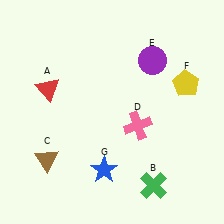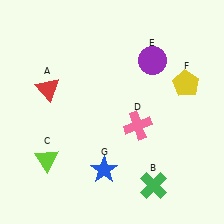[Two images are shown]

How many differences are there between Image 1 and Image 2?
There is 1 difference between the two images.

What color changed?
The triangle (C) changed from brown in Image 1 to lime in Image 2.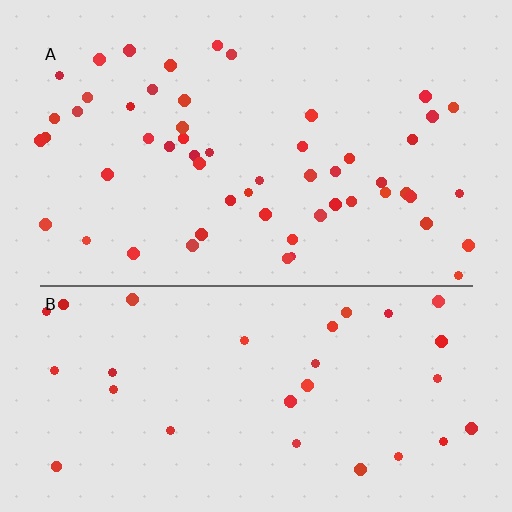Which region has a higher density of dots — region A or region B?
A (the top).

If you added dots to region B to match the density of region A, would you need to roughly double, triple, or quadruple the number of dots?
Approximately double.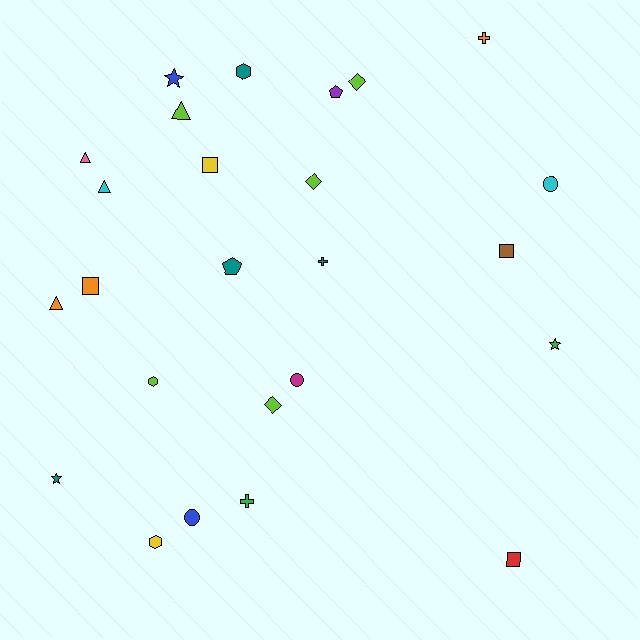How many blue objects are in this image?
There are 2 blue objects.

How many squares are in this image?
There are 4 squares.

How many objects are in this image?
There are 25 objects.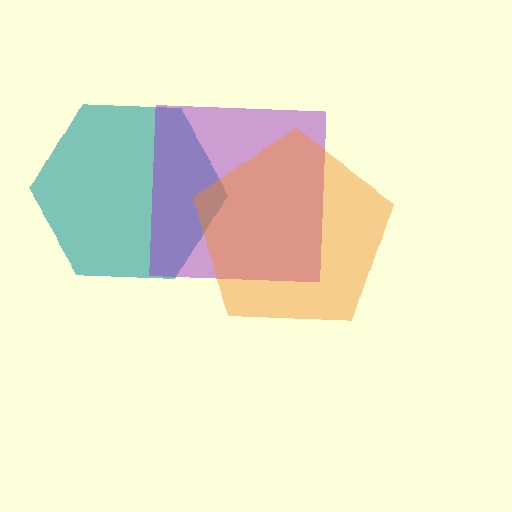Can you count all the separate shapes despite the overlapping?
Yes, there are 3 separate shapes.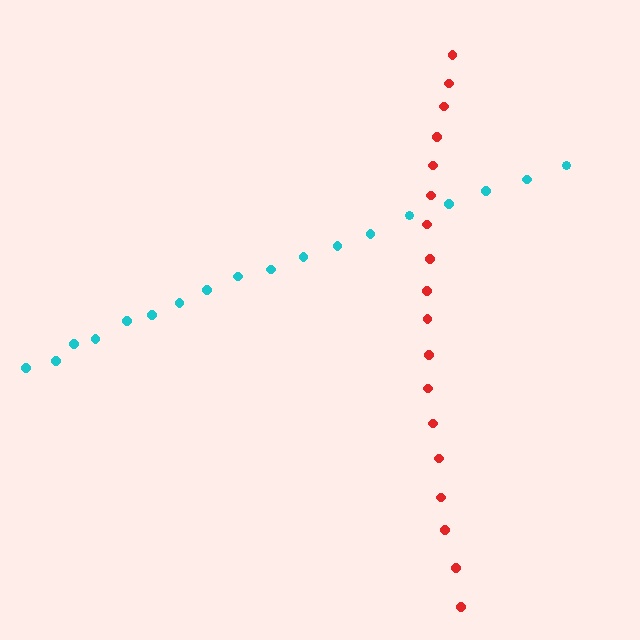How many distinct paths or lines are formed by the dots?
There are 2 distinct paths.